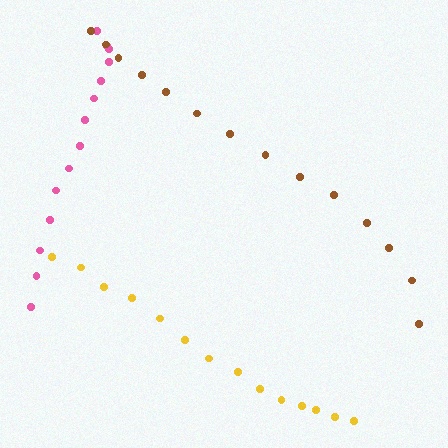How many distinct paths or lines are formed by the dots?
There are 3 distinct paths.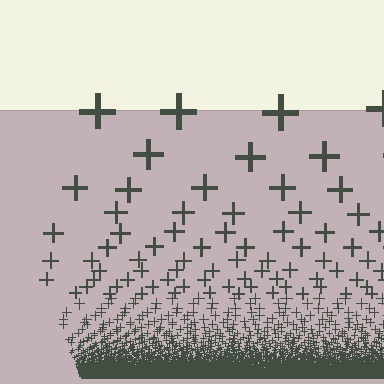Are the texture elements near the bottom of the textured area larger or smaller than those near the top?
Smaller. The gradient is inverted — elements near the bottom are smaller and denser.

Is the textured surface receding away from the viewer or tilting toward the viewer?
The surface appears to tilt toward the viewer. Texture elements get larger and sparser toward the top.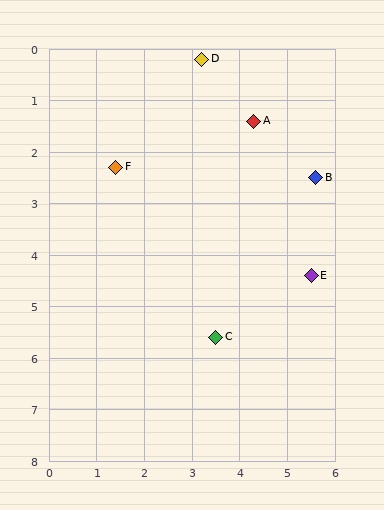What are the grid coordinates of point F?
Point F is at approximately (1.4, 2.3).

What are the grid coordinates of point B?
Point B is at approximately (5.6, 2.5).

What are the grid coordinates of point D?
Point D is at approximately (3.2, 0.2).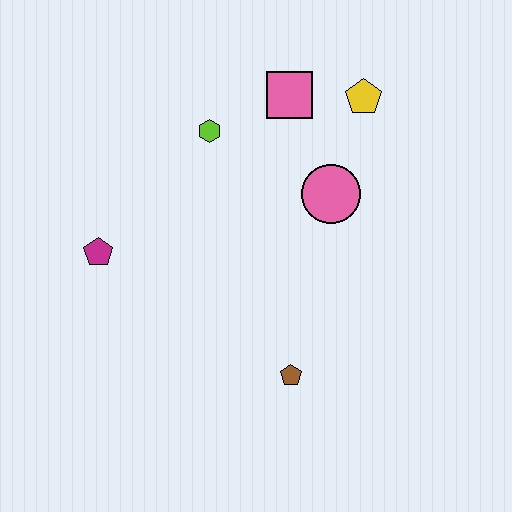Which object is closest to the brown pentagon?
The pink circle is closest to the brown pentagon.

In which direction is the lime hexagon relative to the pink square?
The lime hexagon is to the left of the pink square.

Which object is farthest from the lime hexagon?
The brown pentagon is farthest from the lime hexagon.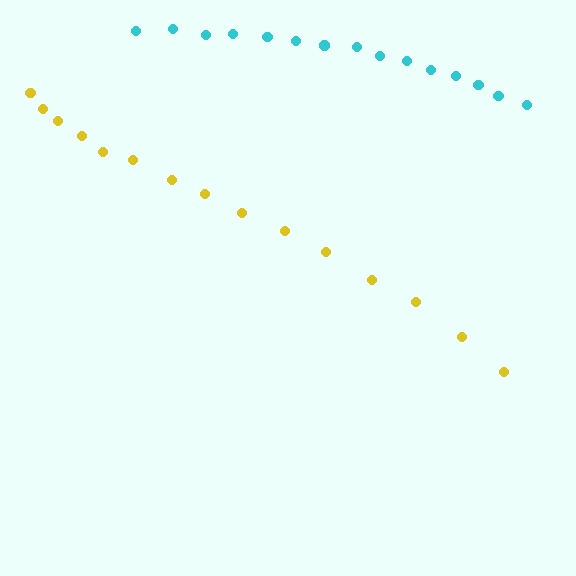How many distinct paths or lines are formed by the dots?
There are 2 distinct paths.